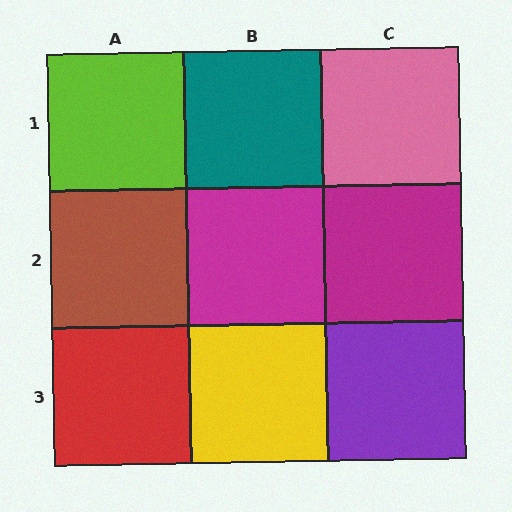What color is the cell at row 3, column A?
Red.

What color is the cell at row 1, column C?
Pink.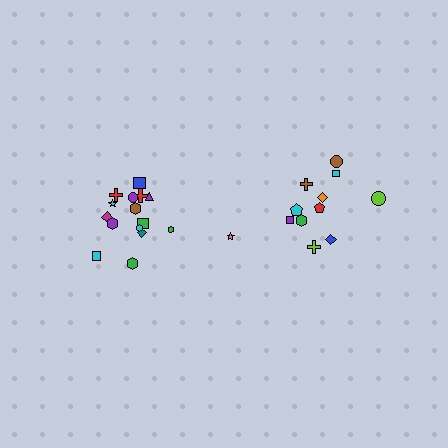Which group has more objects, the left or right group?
The left group.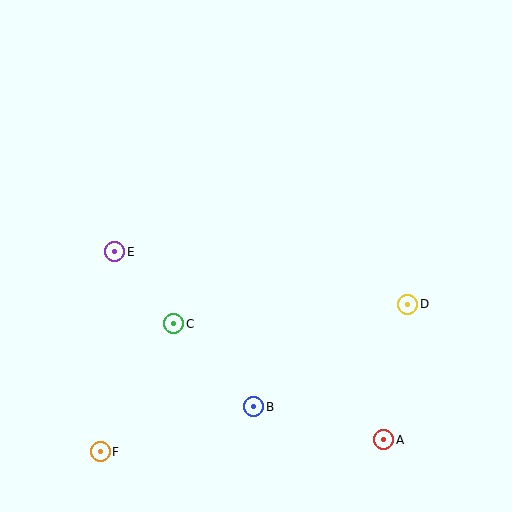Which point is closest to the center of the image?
Point C at (174, 324) is closest to the center.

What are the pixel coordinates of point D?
Point D is at (408, 304).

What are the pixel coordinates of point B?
Point B is at (254, 407).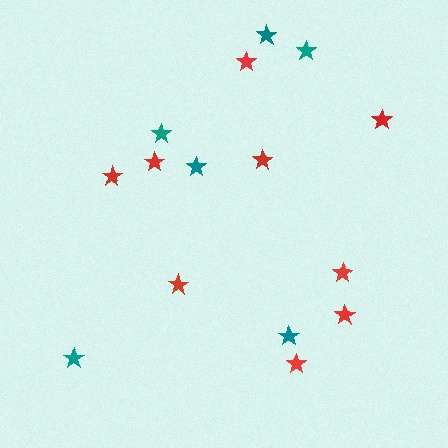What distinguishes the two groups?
There are 2 groups: one group of teal stars (6) and one group of red stars (9).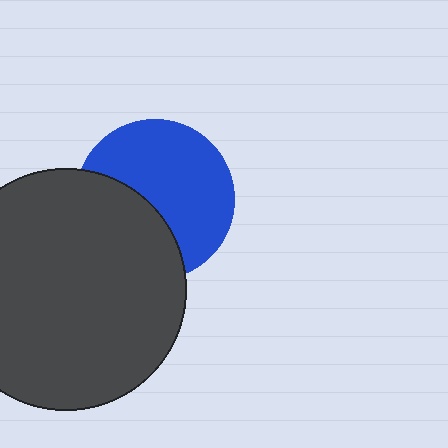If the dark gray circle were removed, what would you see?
You would see the complete blue circle.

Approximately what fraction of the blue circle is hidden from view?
Roughly 39% of the blue circle is hidden behind the dark gray circle.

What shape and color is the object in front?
The object in front is a dark gray circle.